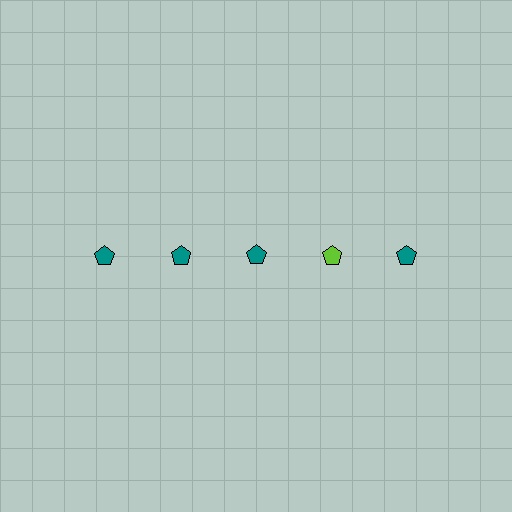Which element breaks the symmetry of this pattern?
The lime pentagon in the top row, second from right column breaks the symmetry. All other shapes are teal pentagons.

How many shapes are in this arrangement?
There are 5 shapes arranged in a grid pattern.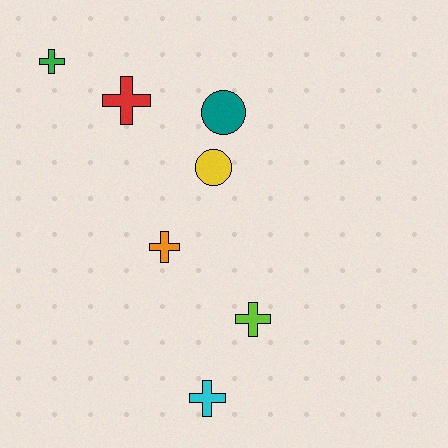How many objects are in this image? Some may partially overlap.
There are 7 objects.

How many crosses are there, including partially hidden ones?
There are 5 crosses.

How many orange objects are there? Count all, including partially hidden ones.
There is 1 orange object.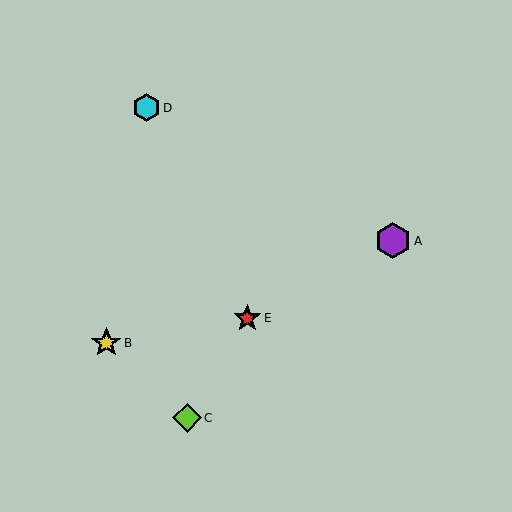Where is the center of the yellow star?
The center of the yellow star is at (106, 343).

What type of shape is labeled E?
Shape E is a red star.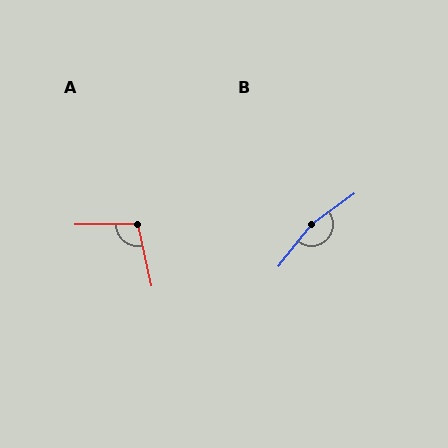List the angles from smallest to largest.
A (102°), B (164°).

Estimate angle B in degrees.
Approximately 164 degrees.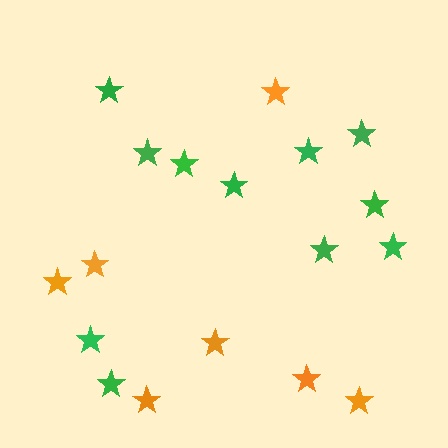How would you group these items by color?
There are 2 groups: one group of orange stars (7) and one group of green stars (11).